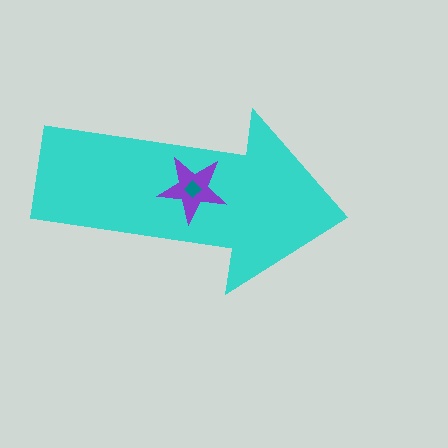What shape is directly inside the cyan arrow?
The purple star.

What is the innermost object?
The teal diamond.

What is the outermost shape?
The cyan arrow.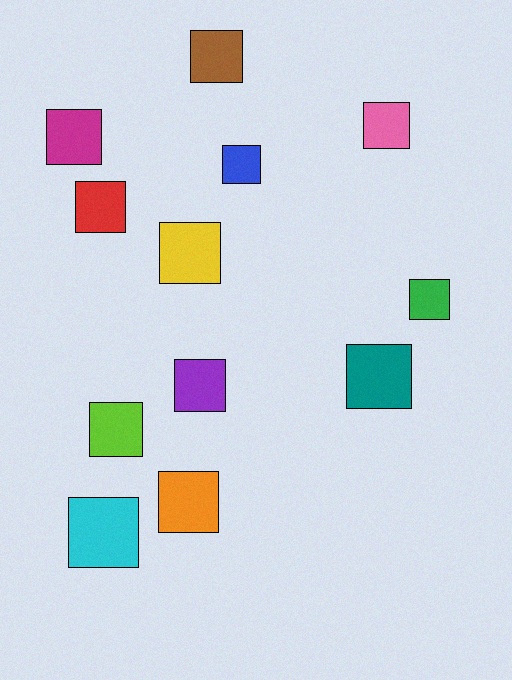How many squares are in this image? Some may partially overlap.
There are 12 squares.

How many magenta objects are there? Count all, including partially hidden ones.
There is 1 magenta object.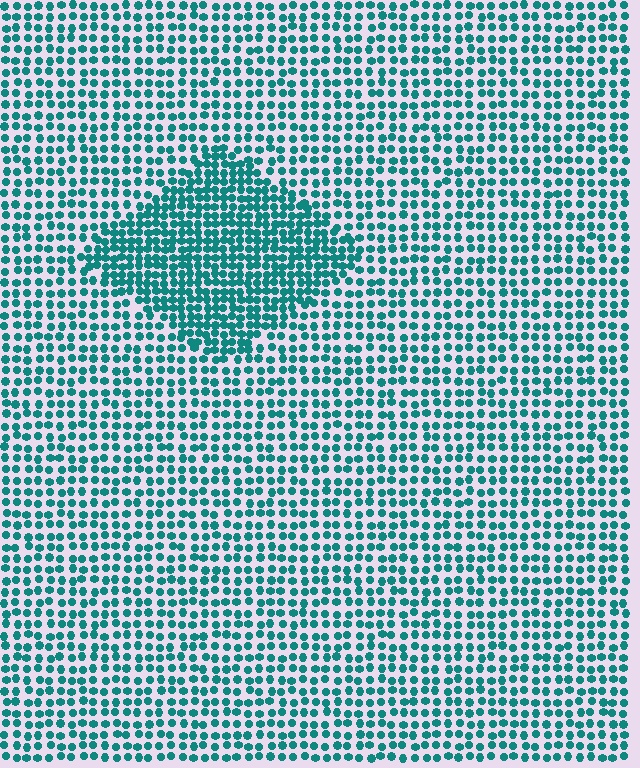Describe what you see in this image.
The image contains small teal elements arranged at two different densities. A diamond-shaped region is visible where the elements are more densely packed than the surrounding area.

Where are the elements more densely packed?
The elements are more densely packed inside the diamond boundary.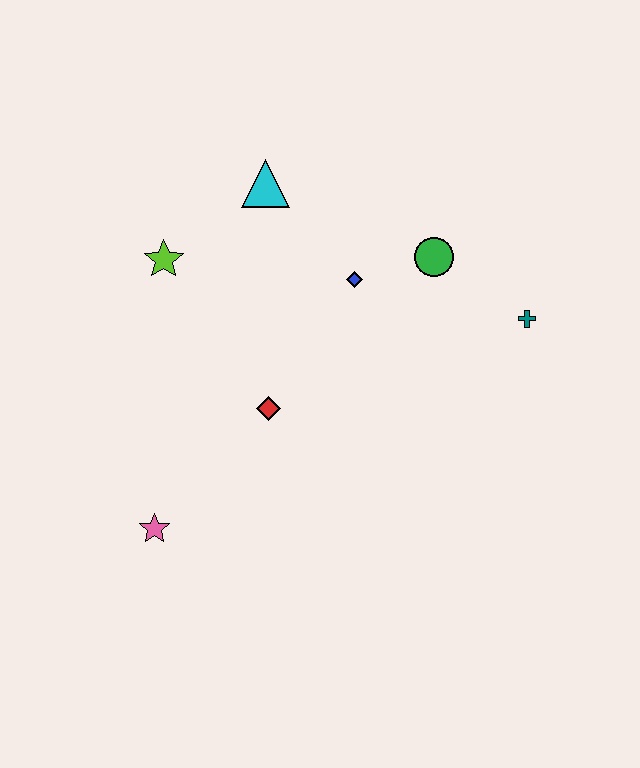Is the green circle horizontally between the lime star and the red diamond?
No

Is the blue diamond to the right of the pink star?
Yes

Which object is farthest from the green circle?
The pink star is farthest from the green circle.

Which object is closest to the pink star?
The red diamond is closest to the pink star.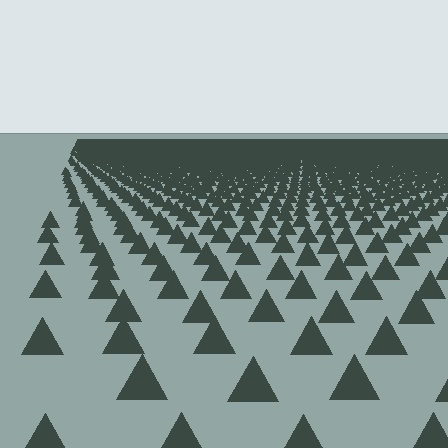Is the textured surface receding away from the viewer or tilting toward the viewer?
The surface is receding away from the viewer. Texture elements get smaller and denser toward the top.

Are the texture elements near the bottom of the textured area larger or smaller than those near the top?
Larger. Near the bottom, elements are closer to the viewer and appear at a bigger on-screen size.